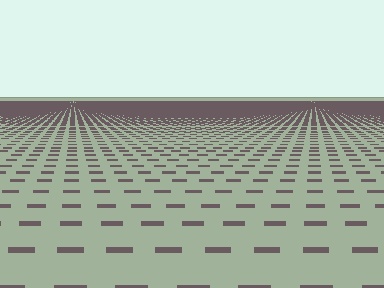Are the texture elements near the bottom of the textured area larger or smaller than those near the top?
Larger. Near the bottom, elements are closer to the viewer and appear at a bigger on-screen size.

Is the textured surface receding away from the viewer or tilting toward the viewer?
The surface is receding away from the viewer. Texture elements get smaller and denser toward the top.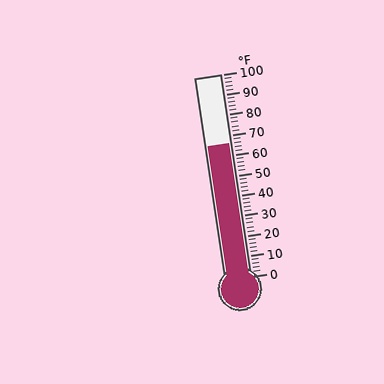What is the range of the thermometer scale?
The thermometer scale ranges from 0°F to 100°F.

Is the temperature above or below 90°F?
The temperature is below 90°F.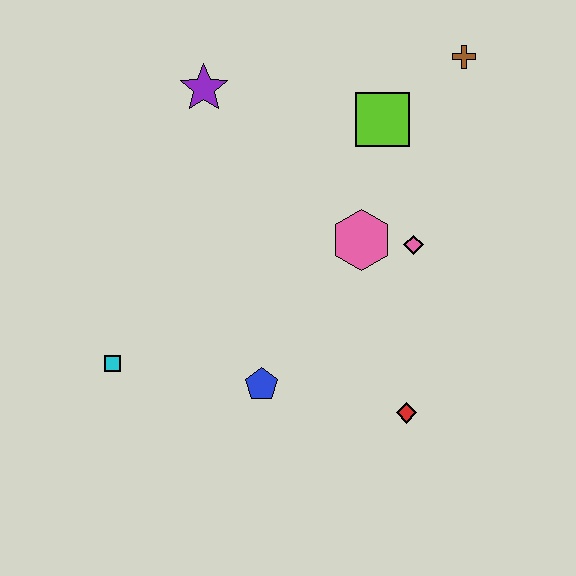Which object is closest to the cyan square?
The blue pentagon is closest to the cyan square.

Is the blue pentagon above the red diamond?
Yes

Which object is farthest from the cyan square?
The brown cross is farthest from the cyan square.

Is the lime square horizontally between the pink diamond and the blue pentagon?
Yes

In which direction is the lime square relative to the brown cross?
The lime square is to the left of the brown cross.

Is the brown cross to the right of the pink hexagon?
Yes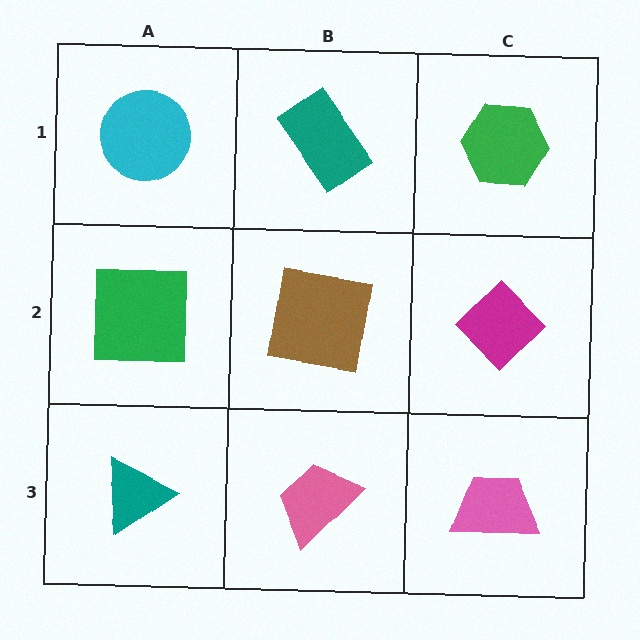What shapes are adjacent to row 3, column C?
A magenta diamond (row 2, column C), a pink trapezoid (row 3, column B).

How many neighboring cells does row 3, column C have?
2.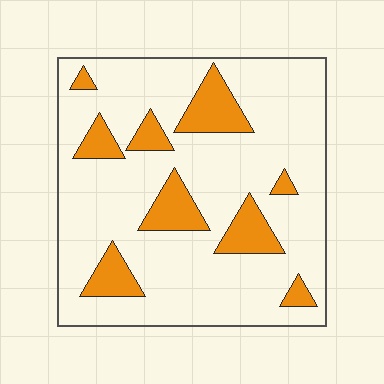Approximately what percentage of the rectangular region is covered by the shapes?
Approximately 20%.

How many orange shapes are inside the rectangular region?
9.